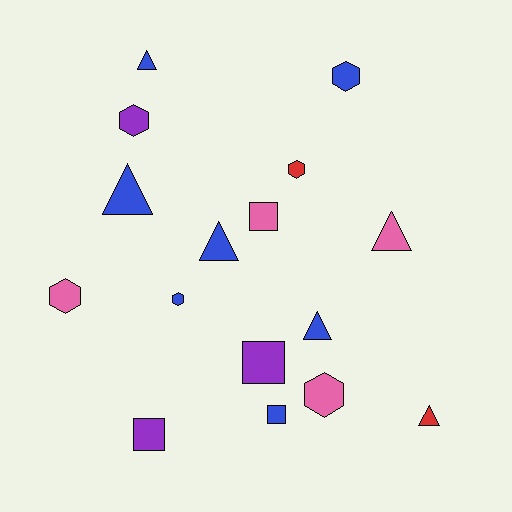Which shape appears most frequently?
Triangle, with 6 objects.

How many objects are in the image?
There are 16 objects.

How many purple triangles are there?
There are no purple triangles.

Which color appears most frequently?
Blue, with 7 objects.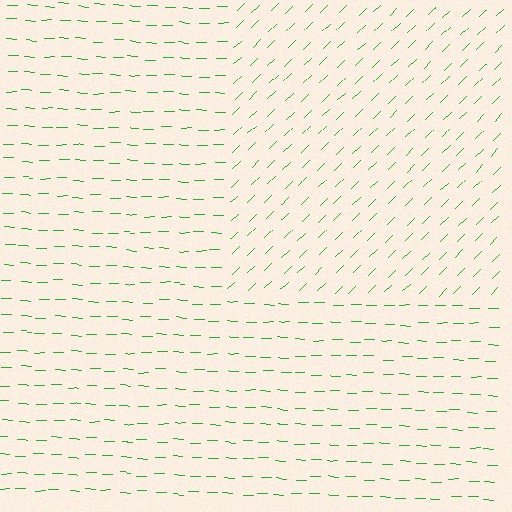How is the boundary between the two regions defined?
The boundary is defined purely by a change in line orientation (approximately 45 degrees difference). All lines are the same color and thickness.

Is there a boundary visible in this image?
Yes, there is a texture boundary formed by a change in line orientation.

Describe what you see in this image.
The image is filled with small green line segments. A rectangle region in the image has lines oriented differently from the surrounding lines, creating a visible texture boundary.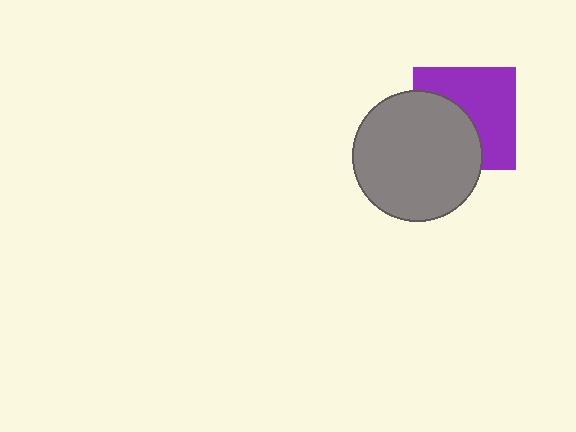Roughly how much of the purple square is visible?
About half of it is visible (roughly 56%).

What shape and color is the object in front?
The object in front is a gray circle.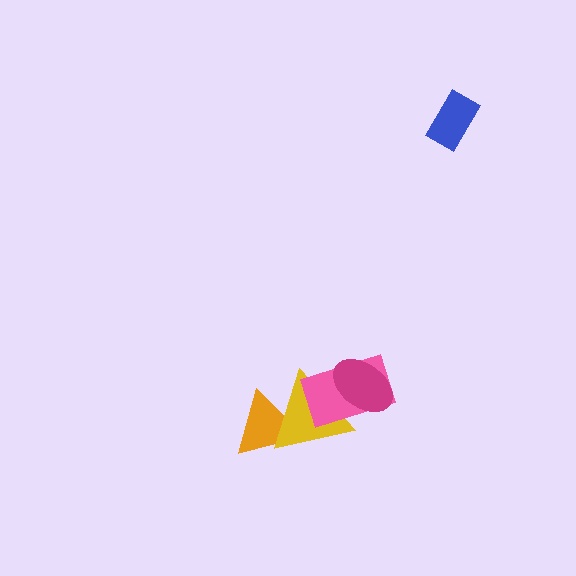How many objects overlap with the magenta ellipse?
2 objects overlap with the magenta ellipse.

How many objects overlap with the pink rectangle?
2 objects overlap with the pink rectangle.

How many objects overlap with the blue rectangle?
0 objects overlap with the blue rectangle.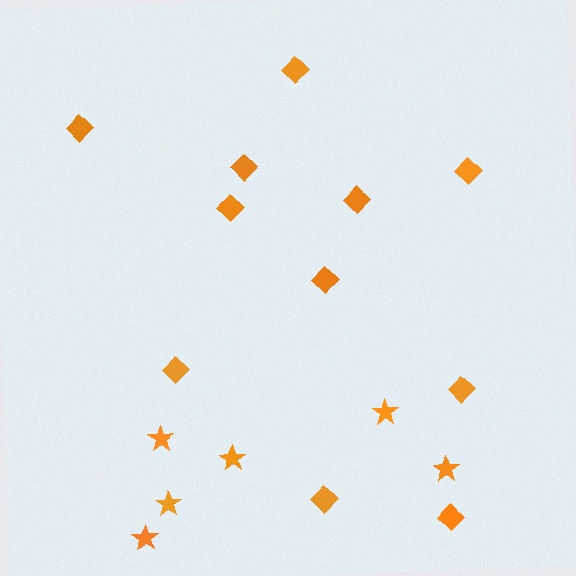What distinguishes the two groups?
There are 2 groups: one group of diamonds (11) and one group of stars (6).